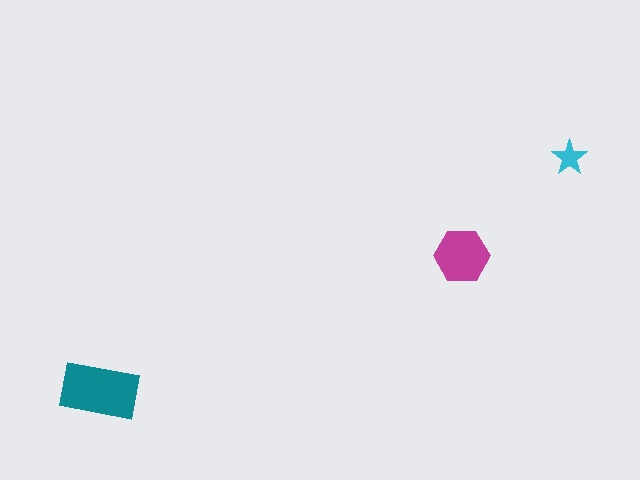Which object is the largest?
The teal rectangle.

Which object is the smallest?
The cyan star.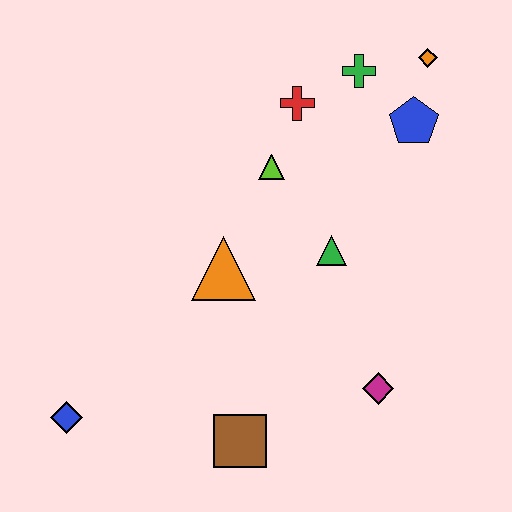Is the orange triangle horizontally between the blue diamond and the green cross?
Yes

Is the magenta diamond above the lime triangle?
No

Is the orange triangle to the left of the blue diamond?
No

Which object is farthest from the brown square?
The orange diamond is farthest from the brown square.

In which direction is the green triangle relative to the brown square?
The green triangle is above the brown square.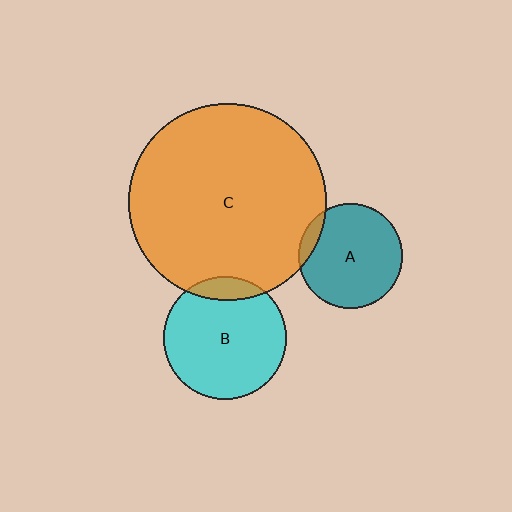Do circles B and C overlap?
Yes.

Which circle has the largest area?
Circle C (orange).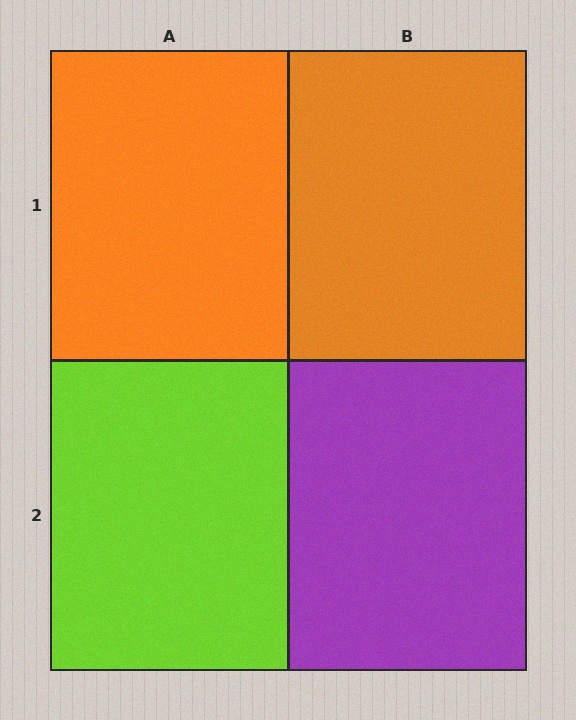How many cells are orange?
2 cells are orange.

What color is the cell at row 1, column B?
Orange.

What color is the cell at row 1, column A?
Orange.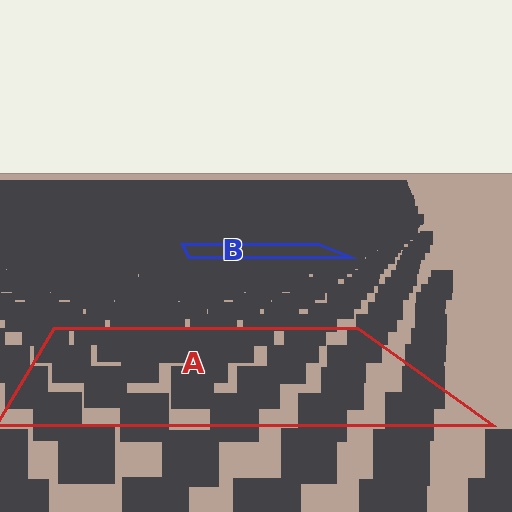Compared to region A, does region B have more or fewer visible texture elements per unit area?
Region B has more texture elements per unit area — they are packed more densely because it is farther away.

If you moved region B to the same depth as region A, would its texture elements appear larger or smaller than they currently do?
They would appear larger. At a closer depth, the same texture elements are projected at a bigger on-screen size.